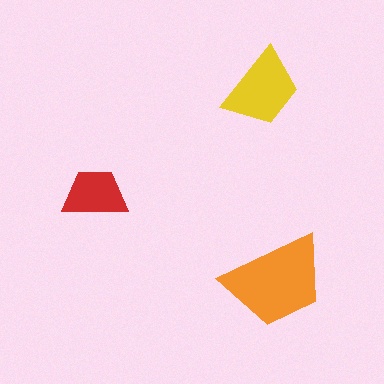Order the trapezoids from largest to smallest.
the orange one, the yellow one, the red one.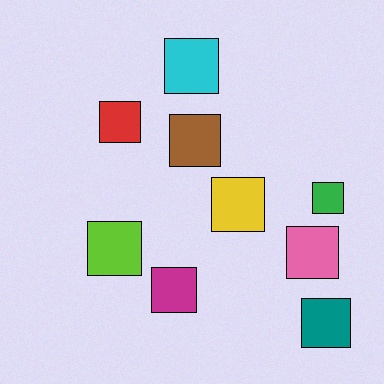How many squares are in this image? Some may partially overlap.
There are 9 squares.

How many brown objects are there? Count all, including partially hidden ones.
There is 1 brown object.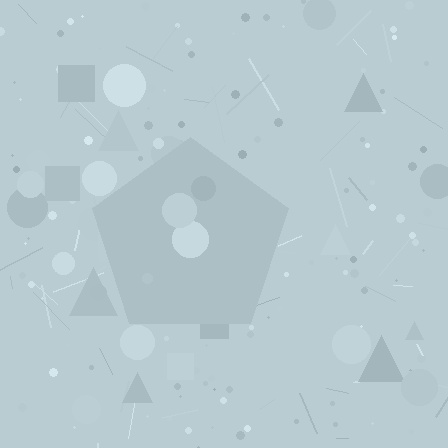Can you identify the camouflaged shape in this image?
The camouflaged shape is a pentagon.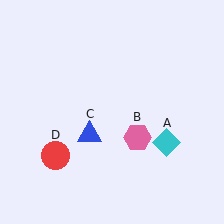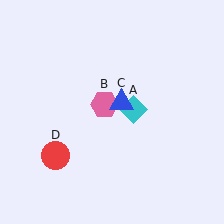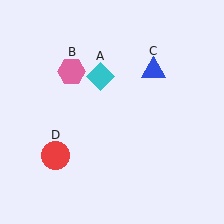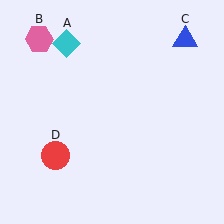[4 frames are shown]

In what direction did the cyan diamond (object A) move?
The cyan diamond (object A) moved up and to the left.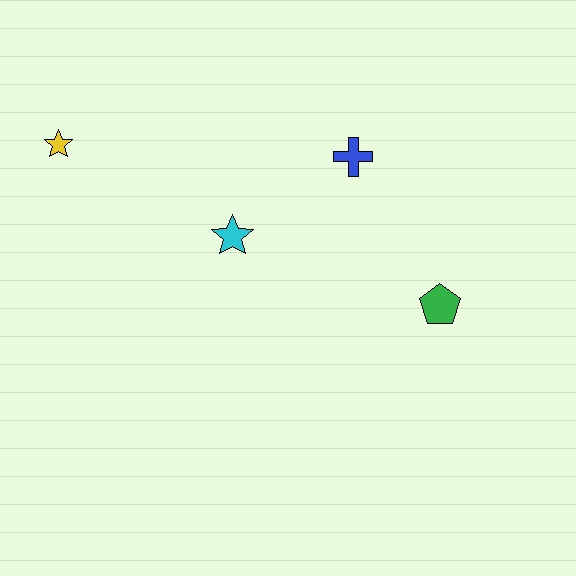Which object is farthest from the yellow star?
The green pentagon is farthest from the yellow star.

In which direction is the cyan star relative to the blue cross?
The cyan star is to the left of the blue cross.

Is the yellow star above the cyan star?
Yes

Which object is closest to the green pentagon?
The blue cross is closest to the green pentagon.